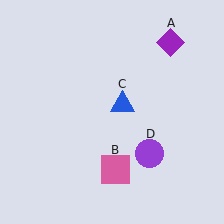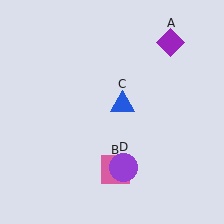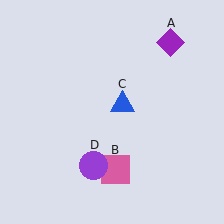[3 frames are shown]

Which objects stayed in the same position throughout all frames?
Purple diamond (object A) and pink square (object B) and blue triangle (object C) remained stationary.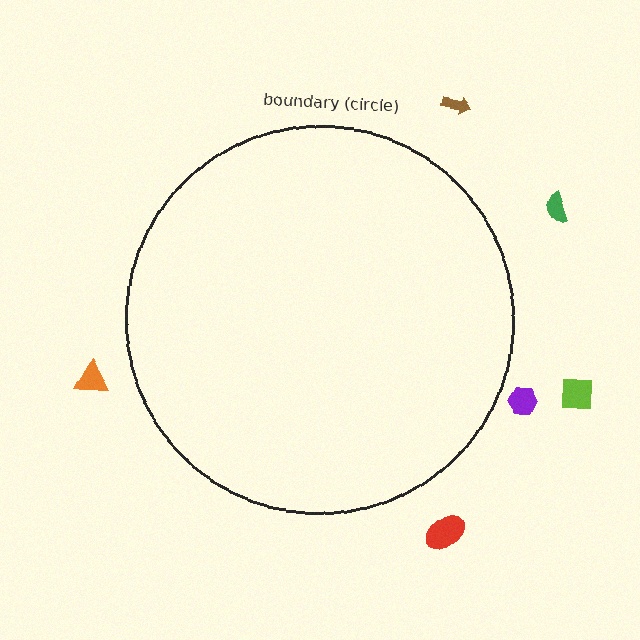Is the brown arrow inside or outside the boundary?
Outside.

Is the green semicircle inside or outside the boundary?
Outside.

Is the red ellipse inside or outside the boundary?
Outside.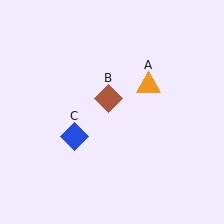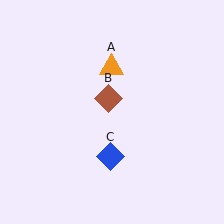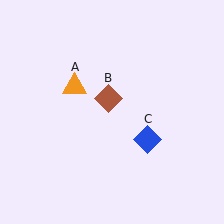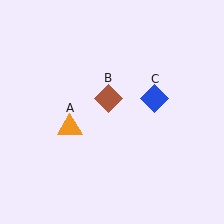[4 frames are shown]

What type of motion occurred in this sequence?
The orange triangle (object A), blue diamond (object C) rotated counterclockwise around the center of the scene.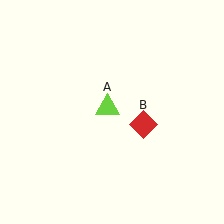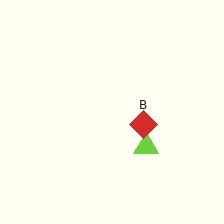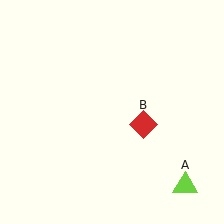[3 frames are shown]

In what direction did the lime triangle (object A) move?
The lime triangle (object A) moved down and to the right.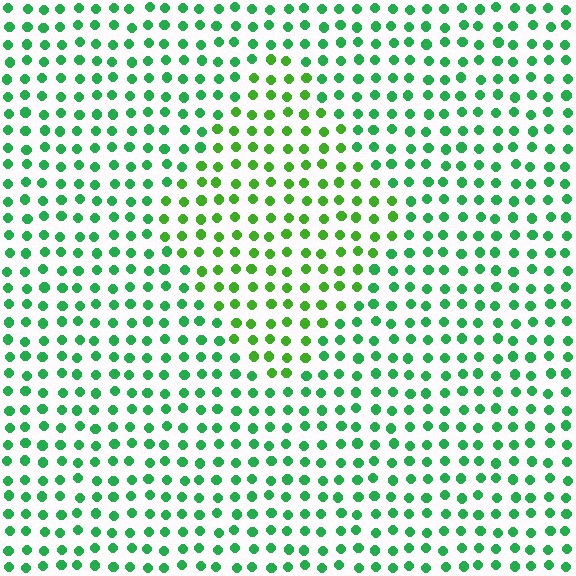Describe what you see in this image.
The image is filled with small green elements in a uniform arrangement. A diamond-shaped region is visible where the elements are tinted to a slightly different hue, forming a subtle color boundary.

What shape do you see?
I see a diamond.